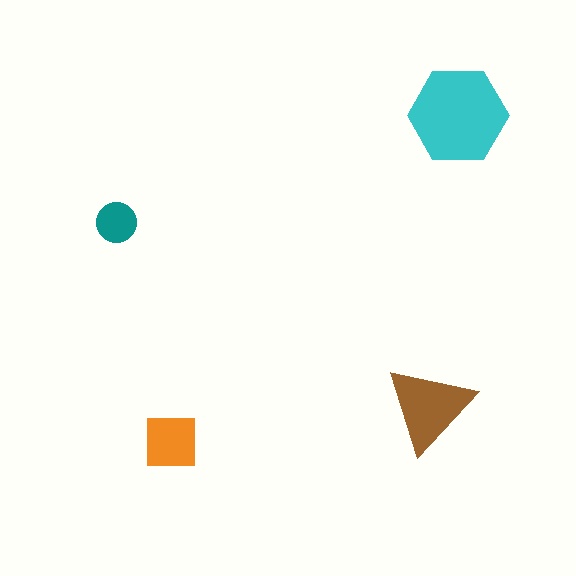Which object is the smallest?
The teal circle.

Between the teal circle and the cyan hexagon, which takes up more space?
The cyan hexagon.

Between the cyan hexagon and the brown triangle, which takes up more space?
The cyan hexagon.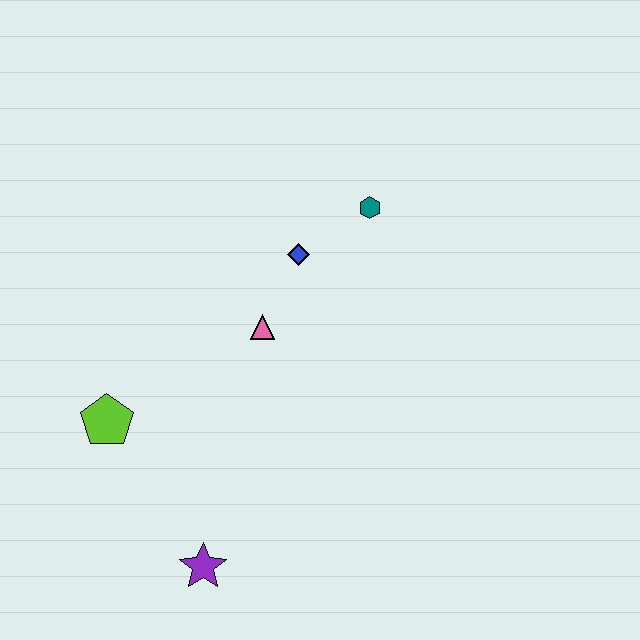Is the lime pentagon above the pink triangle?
No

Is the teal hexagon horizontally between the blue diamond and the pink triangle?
No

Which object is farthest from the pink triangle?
The purple star is farthest from the pink triangle.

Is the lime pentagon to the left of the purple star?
Yes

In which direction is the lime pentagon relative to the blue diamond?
The lime pentagon is to the left of the blue diamond.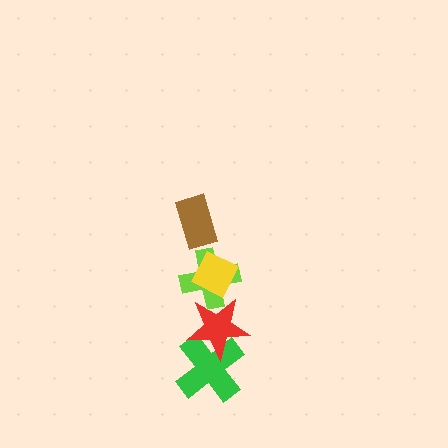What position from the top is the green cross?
The green cross is 5th from the top.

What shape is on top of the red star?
The lime cross is on top of the red star.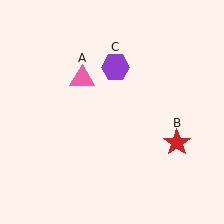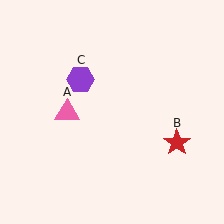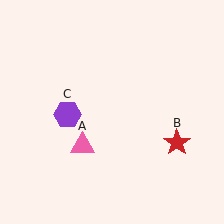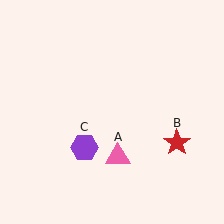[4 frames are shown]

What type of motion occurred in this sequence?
The pink triangle (object A), purple hexagon (object C) rotated counterclockwise around the center of the scene.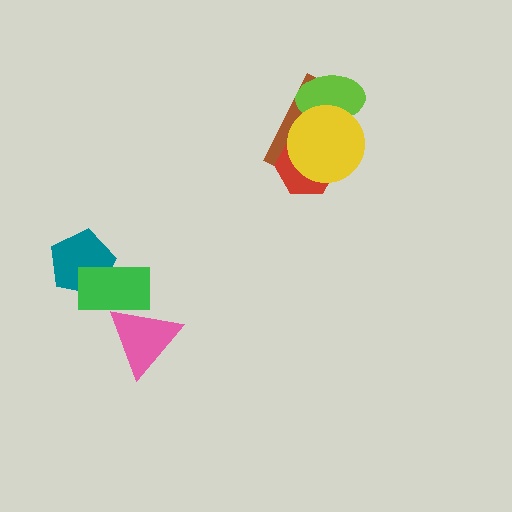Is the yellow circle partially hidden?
No, no other shape covers it.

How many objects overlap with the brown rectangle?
3 objects overlap with the brown rectangle.